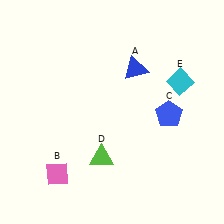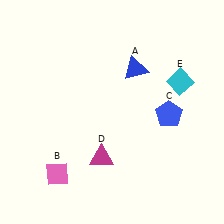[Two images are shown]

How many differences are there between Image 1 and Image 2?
There is 1 difference between the two images.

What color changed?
The triangle (D) changed from lime in Image 1 to magenta in Image 2.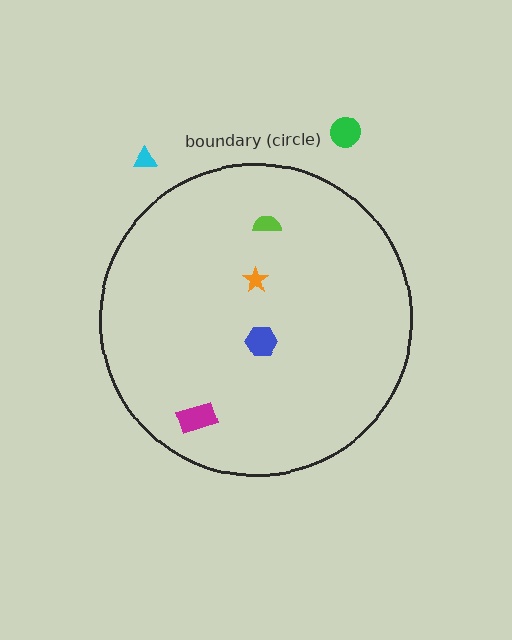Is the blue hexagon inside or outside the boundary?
Inside.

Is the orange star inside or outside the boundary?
Inside.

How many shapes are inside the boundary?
4 inside, 2 outside.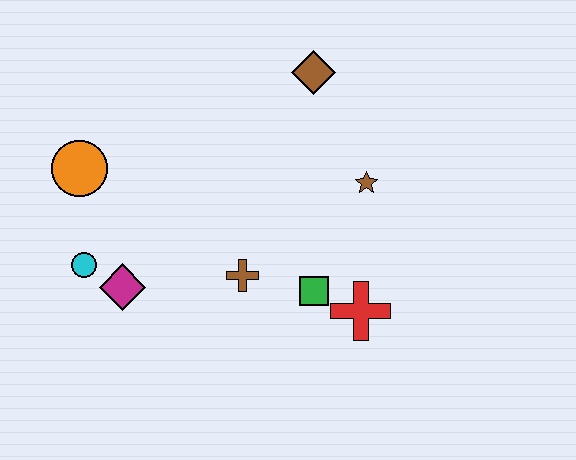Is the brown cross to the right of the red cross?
No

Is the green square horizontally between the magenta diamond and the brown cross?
No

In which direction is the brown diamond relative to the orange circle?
The brown diamond is to the right of the orange circle.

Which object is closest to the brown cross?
The green square is closest to the brown cross.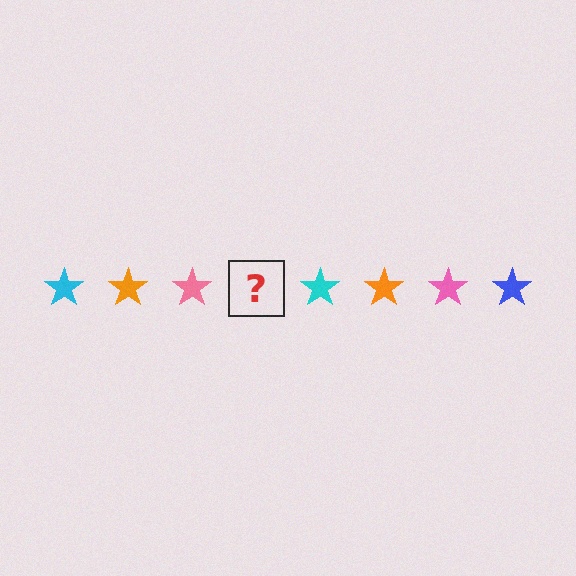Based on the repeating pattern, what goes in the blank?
The blank should be a blue star.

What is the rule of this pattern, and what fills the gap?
The rule is that the pattern cycles through cyan, orange, pink, blue stars. The gap should be filled with a blue star.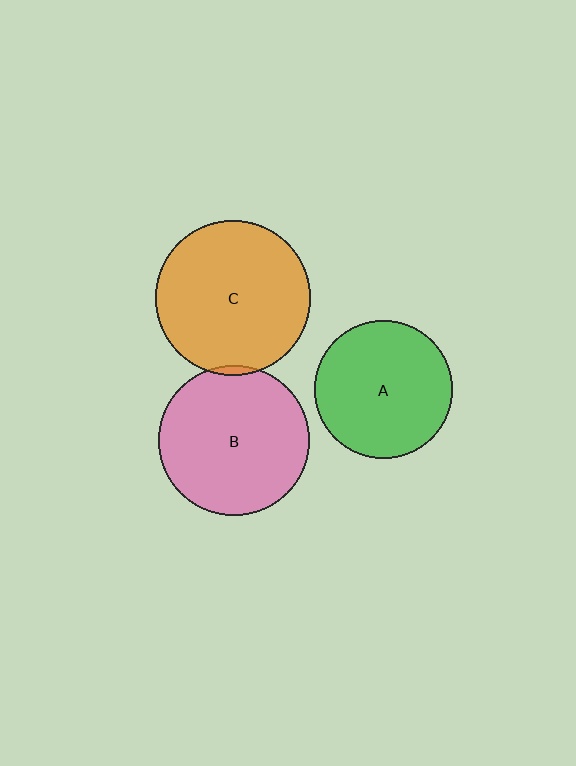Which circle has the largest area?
Circle C (orange).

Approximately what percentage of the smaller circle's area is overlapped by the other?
Approximately 5%.